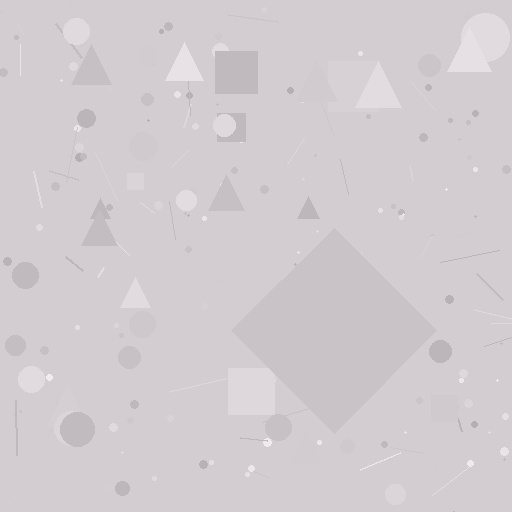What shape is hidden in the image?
A diamond is hidden in the image.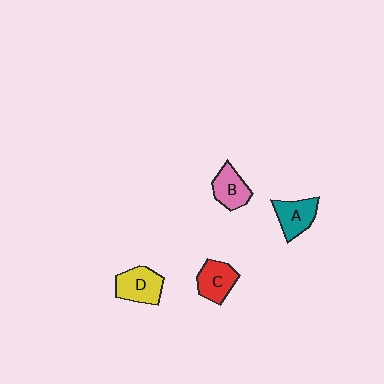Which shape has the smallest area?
Shape B (pink).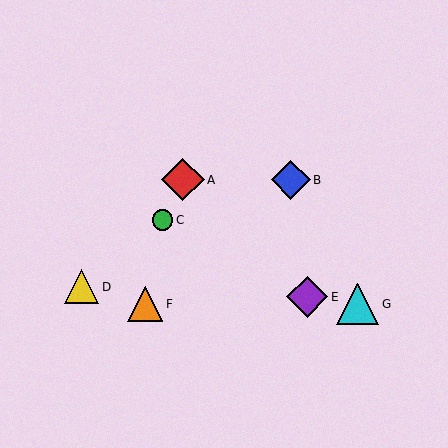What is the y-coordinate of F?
Object F is at y≈304.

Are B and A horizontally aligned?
Yes, both are at y≈180.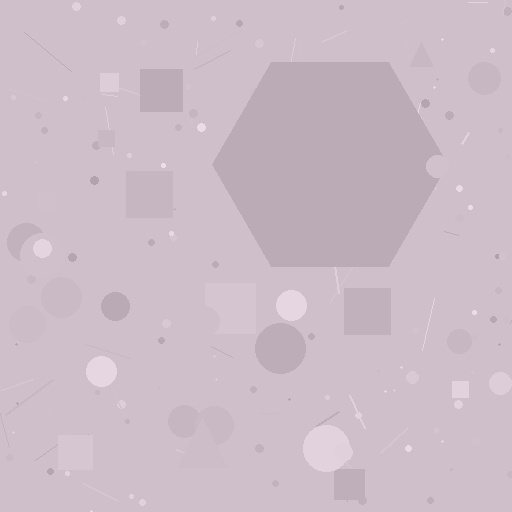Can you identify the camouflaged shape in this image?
The camouflaged shape is a hexagon.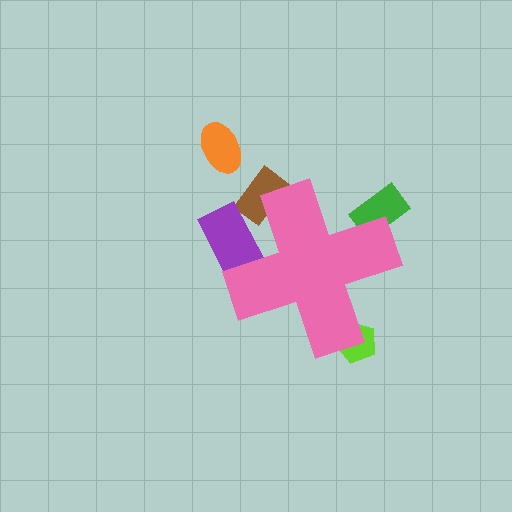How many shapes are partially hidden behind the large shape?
4 shapes are partially hidden.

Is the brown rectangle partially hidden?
Yes, the brown rectangle is partially hidden behind the pink cross.